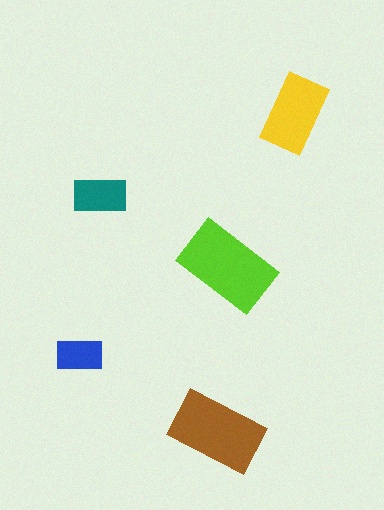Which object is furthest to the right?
The yellow rectangle is rightmost.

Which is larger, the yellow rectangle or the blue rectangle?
The yellow one.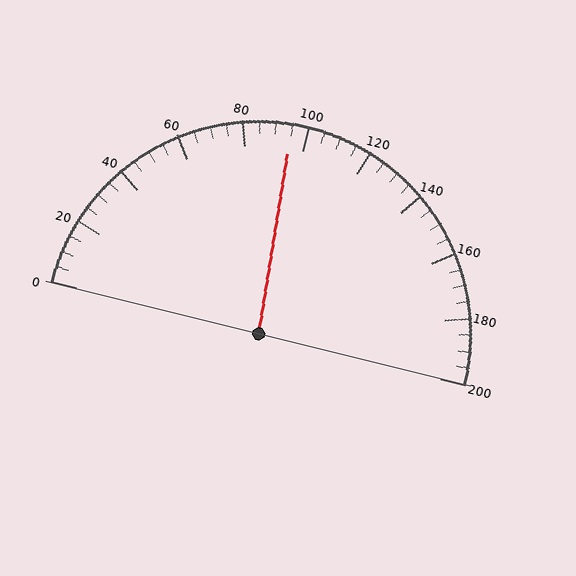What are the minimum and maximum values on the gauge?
The gauge ranges from 0 to 200.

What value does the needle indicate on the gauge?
The needle indicates approximately 95.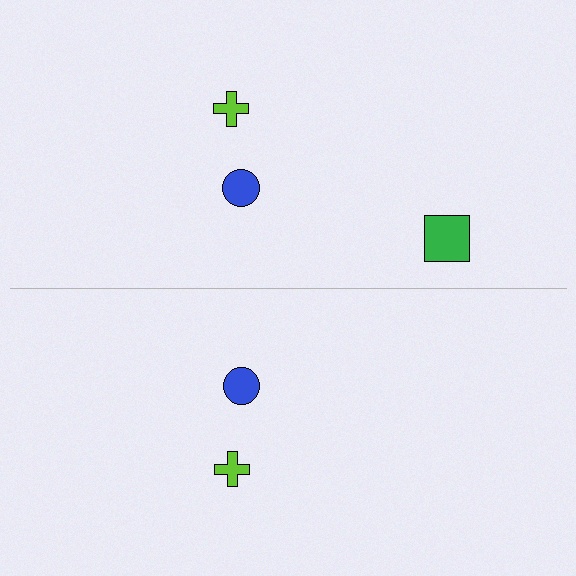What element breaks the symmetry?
A green square is missing from the bottom side.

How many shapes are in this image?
There are 5 shapes in this image.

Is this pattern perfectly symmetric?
No, the pattern is not perfectly symmetric. A green square is missing from the bottom side.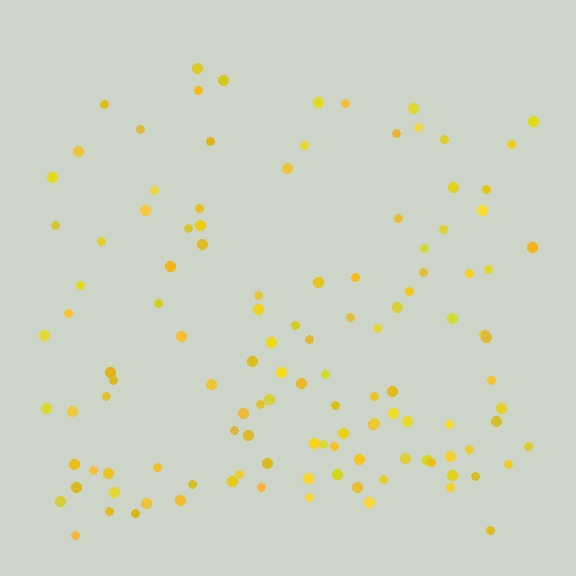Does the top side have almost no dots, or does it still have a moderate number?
Still a moderate number, just noticeably fewer than the bottom.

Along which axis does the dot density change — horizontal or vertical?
Vertical.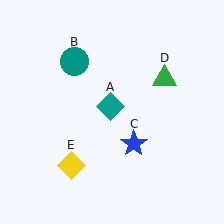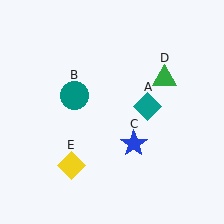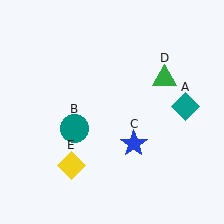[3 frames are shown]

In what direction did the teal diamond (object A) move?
The teal diamond (object A) moved right.